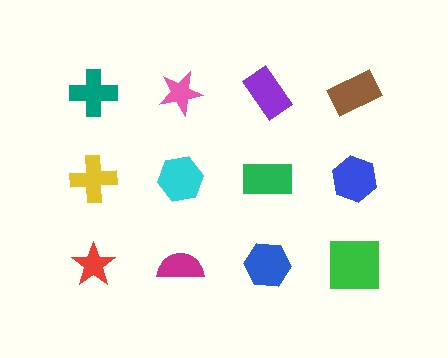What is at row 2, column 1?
A yellow cross.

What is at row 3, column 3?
A blue hexagon.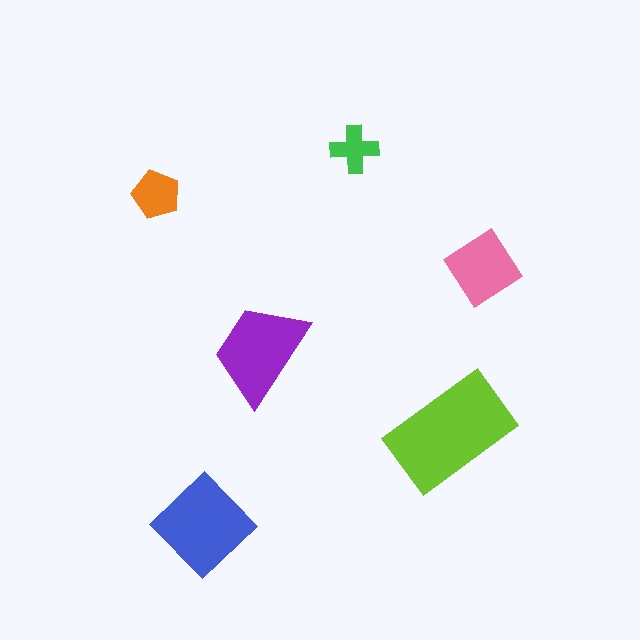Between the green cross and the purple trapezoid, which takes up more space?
The purple trapezoid.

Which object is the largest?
The lime rectangle.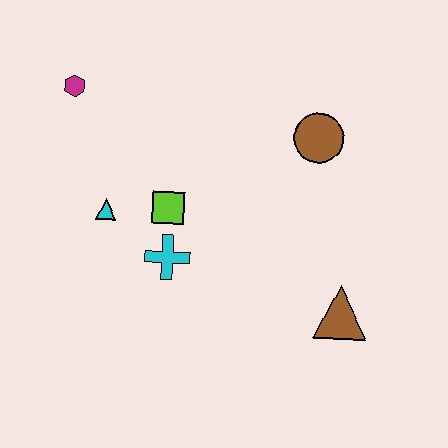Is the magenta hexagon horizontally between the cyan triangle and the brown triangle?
No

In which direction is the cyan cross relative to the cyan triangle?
The cyan cross is to the right of the cyan triangle.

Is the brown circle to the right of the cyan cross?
Yes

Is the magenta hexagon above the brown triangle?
Yes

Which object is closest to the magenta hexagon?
The cyan triangle is closest to the magenta hexagon.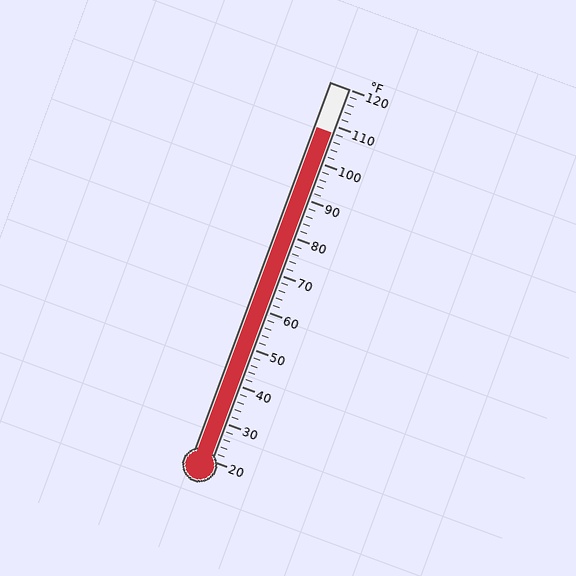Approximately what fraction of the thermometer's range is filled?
The thermometer is filled to approximately 90% of its range.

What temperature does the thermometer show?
The thermometer shows approximately 108°F.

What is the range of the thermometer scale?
The thermometer scale ranges from 20°F to 120°F.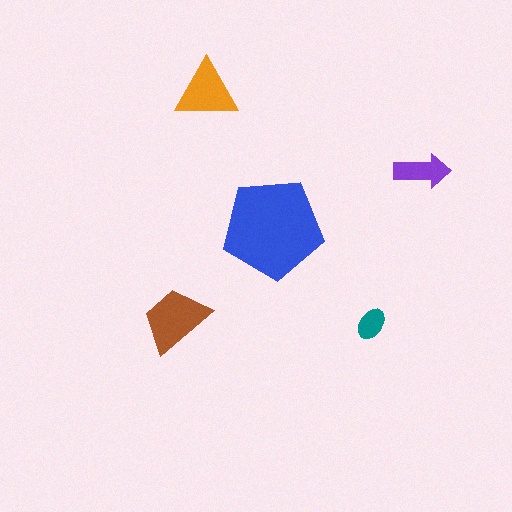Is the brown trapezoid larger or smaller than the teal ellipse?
Larger.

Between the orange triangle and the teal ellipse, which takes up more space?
The orange triangle.